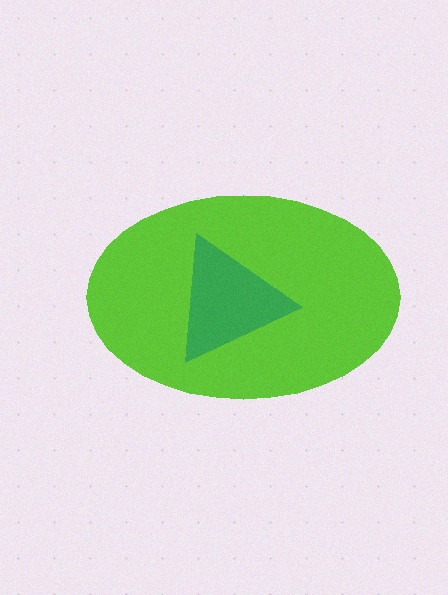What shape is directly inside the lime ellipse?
The green triangle.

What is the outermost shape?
The lime ellipse.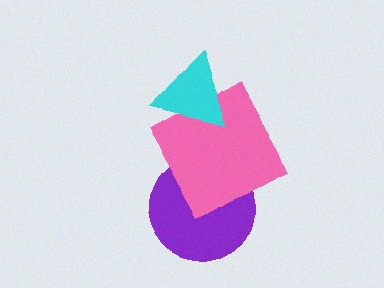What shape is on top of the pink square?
The cyan triangle is on top of the pink square.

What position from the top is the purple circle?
The purple circle is 3rd from the top.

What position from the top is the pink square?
The pink square is 2nd from the top.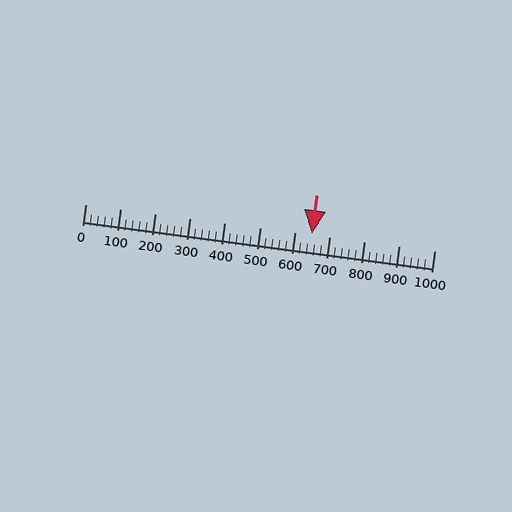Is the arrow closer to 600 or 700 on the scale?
The arrow is closer to 600.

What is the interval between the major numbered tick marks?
The major tick marks are spaced 100 units apart.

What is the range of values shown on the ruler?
The ruler shows values from 0 to 1000.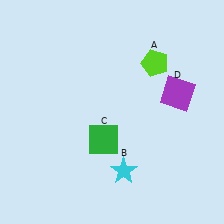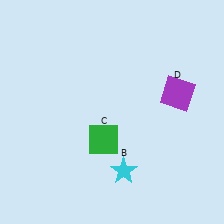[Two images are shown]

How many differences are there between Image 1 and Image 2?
There is 1 difference between the two images.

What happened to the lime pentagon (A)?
The lime pentagon (A) was removed in Image 2. It was in the top-right area of Image 1.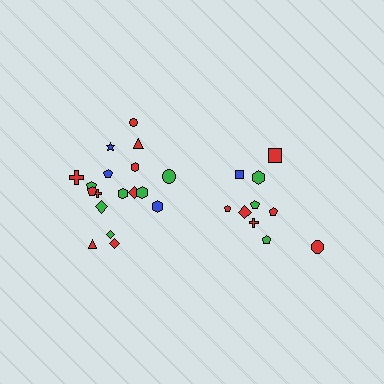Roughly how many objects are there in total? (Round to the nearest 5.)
Roughly 30 objects in total.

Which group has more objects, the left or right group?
The left group.